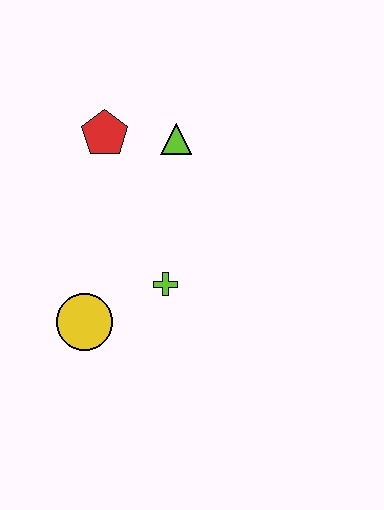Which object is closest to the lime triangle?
The red pentagon is closest to the lime triangle.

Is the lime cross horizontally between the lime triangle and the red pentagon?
Yes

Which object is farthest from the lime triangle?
The yellow circle is farthest from the lime triangle.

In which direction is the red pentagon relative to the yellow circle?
The red pentagon is above the yellow circle.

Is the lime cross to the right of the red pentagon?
Yes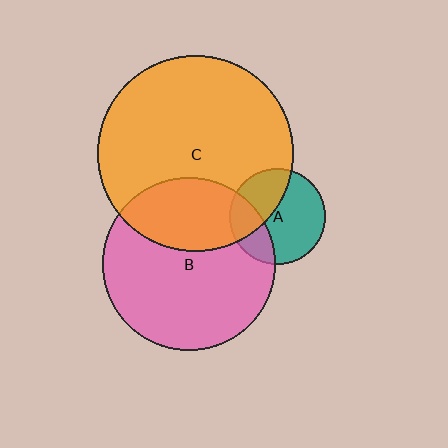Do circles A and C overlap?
Yes.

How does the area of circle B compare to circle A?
Approximately 3.2 times.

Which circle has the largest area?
Circle C (orange).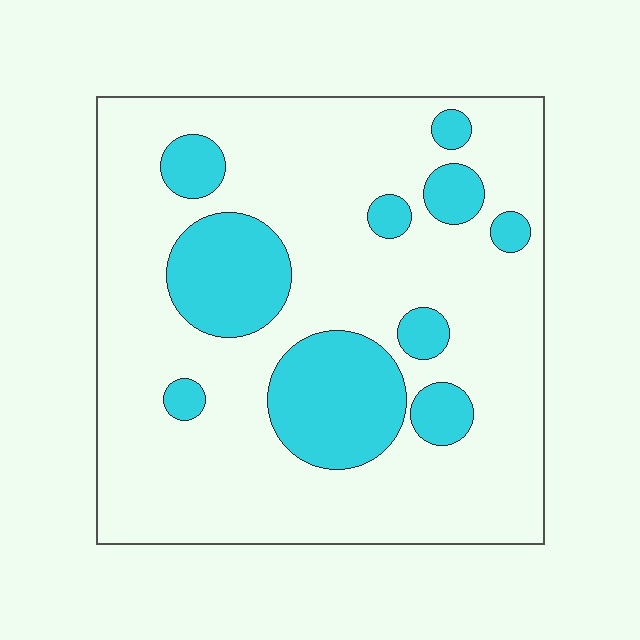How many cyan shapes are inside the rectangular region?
10.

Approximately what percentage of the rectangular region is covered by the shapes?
Approximately 20%.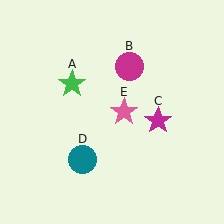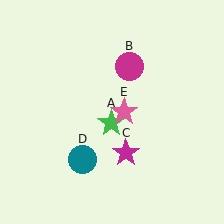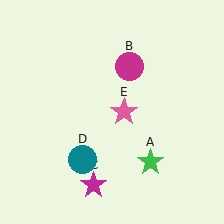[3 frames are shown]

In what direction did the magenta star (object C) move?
The magenta star (object C) moved down and to the left.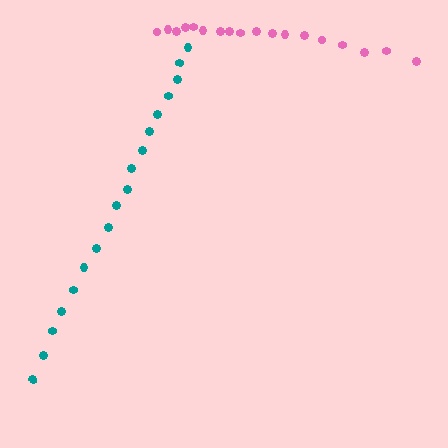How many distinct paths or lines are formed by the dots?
There are 2 distinct paths.